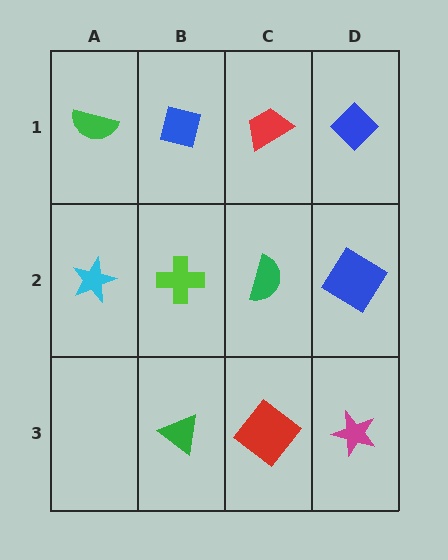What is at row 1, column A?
A green semicircle.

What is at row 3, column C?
A red diamond.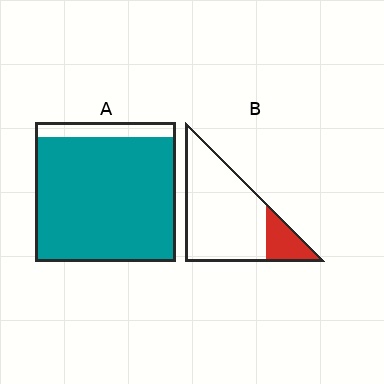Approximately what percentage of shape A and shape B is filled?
A is approximately 90% and B is approximately 20%.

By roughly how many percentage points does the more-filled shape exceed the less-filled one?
By roughly 70 percentage points (A over B).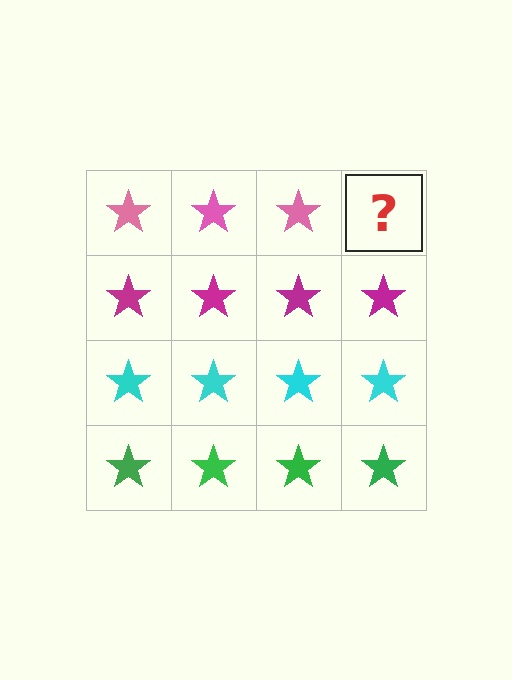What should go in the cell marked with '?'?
The missing cell should contain a pink star.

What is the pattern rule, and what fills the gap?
The rule is that each row has a consistent color. The gap should be filled with a pink star.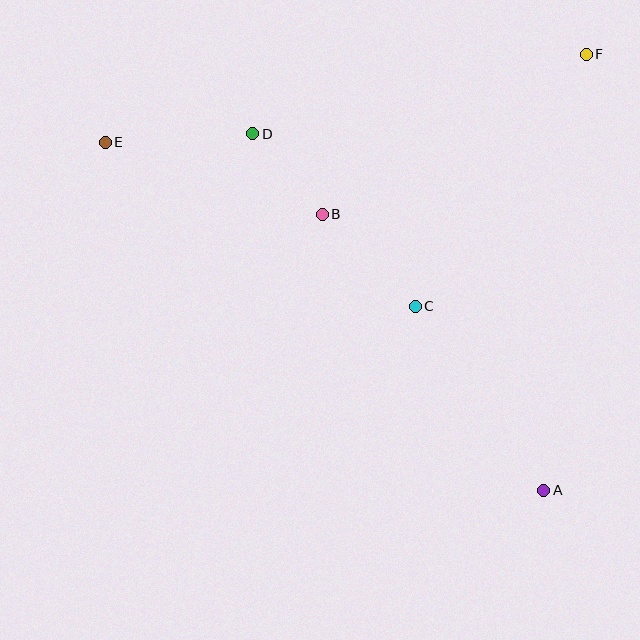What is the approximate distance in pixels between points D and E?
The distance between D and E is approximately 148 pixels.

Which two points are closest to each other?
Points B and D are closest to each other.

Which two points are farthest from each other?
Points A and E are farthest from each other.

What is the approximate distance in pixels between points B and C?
The distance between B and C is approximately 131 pixels.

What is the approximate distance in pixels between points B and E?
The distance between B and E is approximately 229 pixels.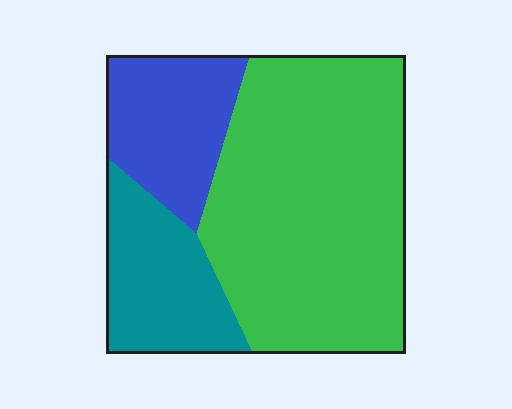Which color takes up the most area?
Green, at roughly 60%.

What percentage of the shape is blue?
Blue covers roughly 20% of the shape.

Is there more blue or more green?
Green.